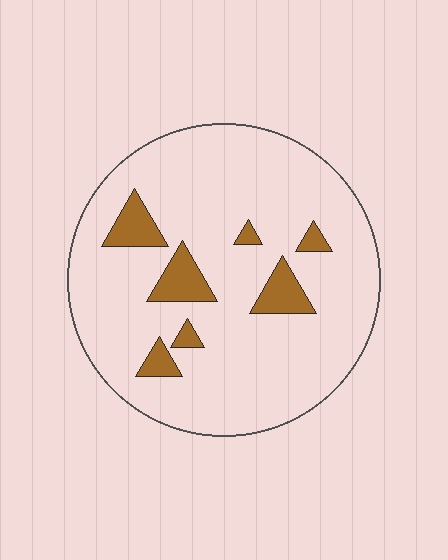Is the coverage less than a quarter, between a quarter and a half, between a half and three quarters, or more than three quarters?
Less than a quarter.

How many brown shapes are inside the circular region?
7.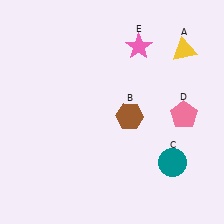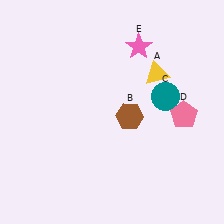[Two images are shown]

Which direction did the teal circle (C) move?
The teal circle (C) moved up.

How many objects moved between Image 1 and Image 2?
2 objects moved between the two images.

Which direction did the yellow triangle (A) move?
The yellow triangle (A) moved left.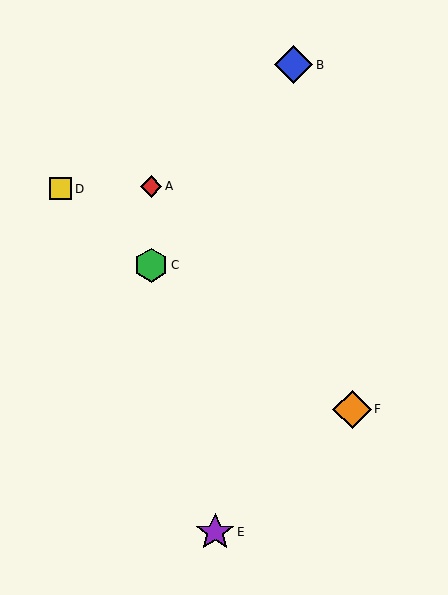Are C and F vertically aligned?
No, C is at x≈151 and F is at x≈352.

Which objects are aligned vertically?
Objects A, C are aligned vertically.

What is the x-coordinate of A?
Object A is at x≈151.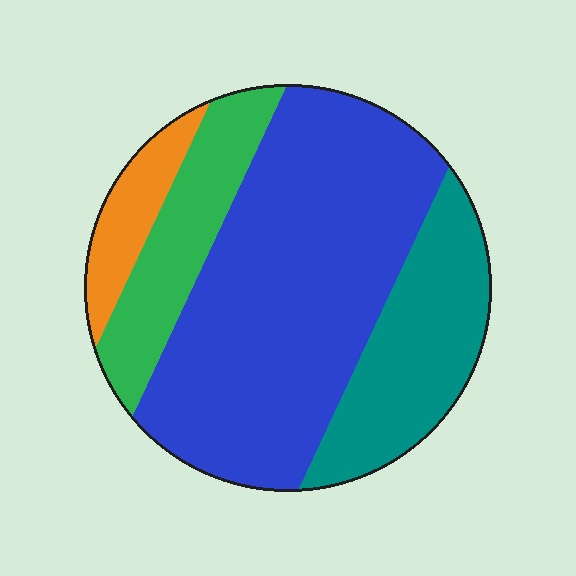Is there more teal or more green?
Teal.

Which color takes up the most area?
Blue, at roughly 55%.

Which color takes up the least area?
Orange, at roughly 10%.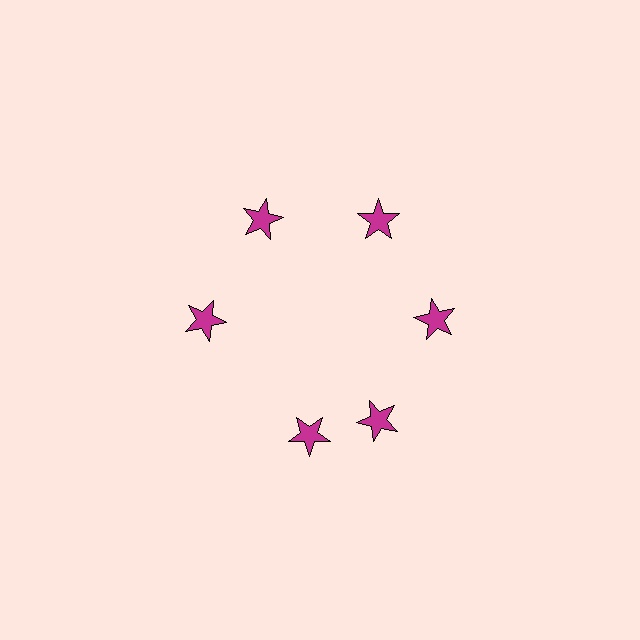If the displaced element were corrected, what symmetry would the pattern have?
It would have 6-fold rotational symmetry — the pattern would map onto itself every 60 degrees.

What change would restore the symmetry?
The symmetry would be restored by rotating it back into even spacing with its neighbors so that all 6 stars sit at equal angles and equal distance from the center.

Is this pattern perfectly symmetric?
No. The 6 magenta stars are arranged in a ring, but one element near the 7 o'clock position is rotated out of alignment along the ring, breaking the 6-fold rotational symmetry.